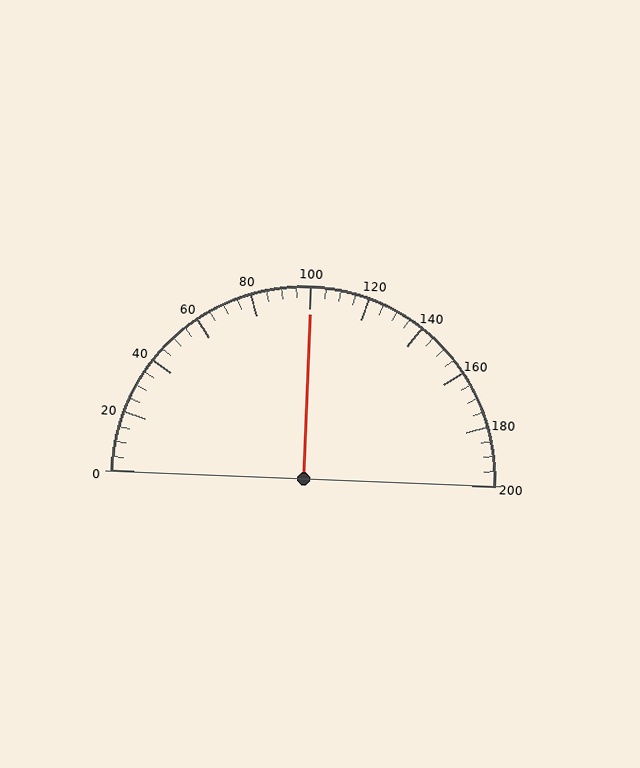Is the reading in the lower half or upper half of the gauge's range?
The reading is in the upper half of the range (0 to 200).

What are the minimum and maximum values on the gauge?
The gauge ranges from 0 to 200.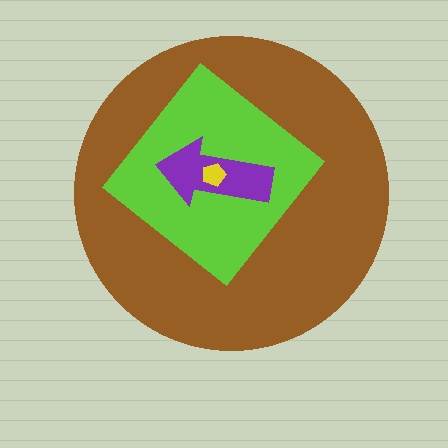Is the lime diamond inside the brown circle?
Yes.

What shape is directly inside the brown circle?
The lime diamond.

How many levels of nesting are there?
4.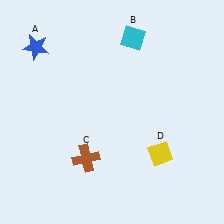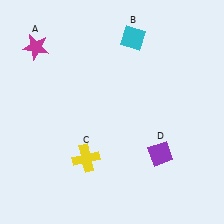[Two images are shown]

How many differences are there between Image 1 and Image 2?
There are 3 differences between the two images.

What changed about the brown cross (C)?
In Image 1, C is brown. In Image 2, it changed to yellow.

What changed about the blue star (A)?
In Image 1, A is blue. In Image 2, it changed to magenta.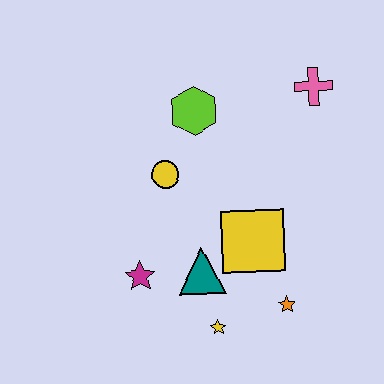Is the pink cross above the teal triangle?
Yes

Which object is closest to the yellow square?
The teal triangle is closest to the yellow square.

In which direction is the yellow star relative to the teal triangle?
The yellow star is below the teal triangle.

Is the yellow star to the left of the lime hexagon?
No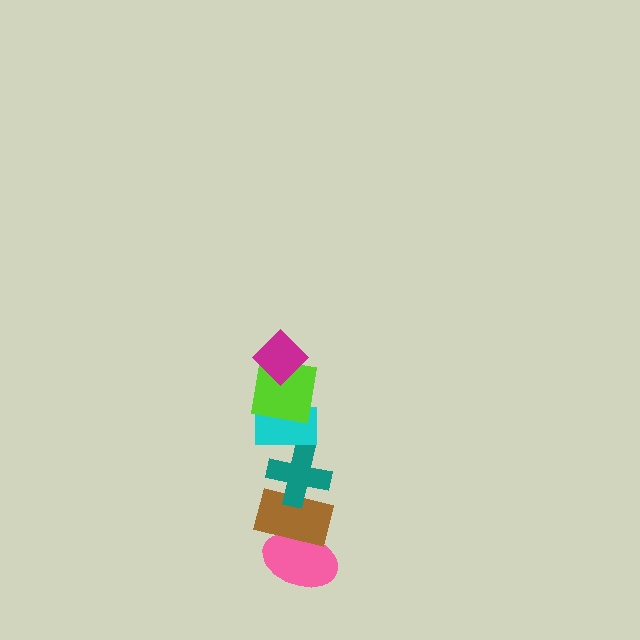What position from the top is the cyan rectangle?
The cyan rectangle is 3rd from the top.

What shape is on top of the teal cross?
The cyan rectangle is on top of the teal cross.